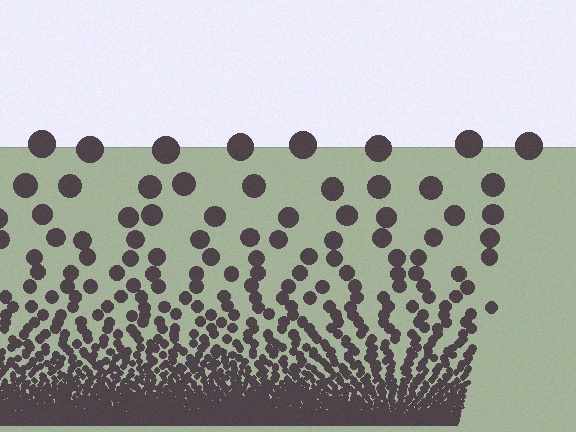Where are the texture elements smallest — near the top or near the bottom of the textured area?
Near the bottom.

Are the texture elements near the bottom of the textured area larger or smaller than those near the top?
Smaller. The gradient is inverted — elements near the bottom are smaller and denser.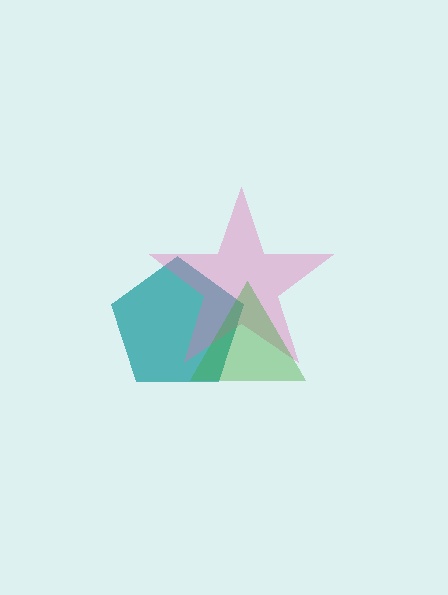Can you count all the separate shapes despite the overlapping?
Yes, there are 3 separate shapes.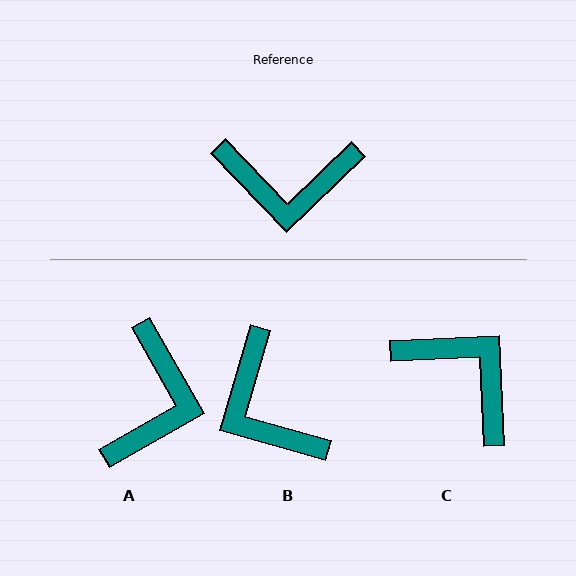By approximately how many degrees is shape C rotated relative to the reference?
Approximately 139 degrees counter-clockwise.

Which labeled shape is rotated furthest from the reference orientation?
C, about 139 degrees away.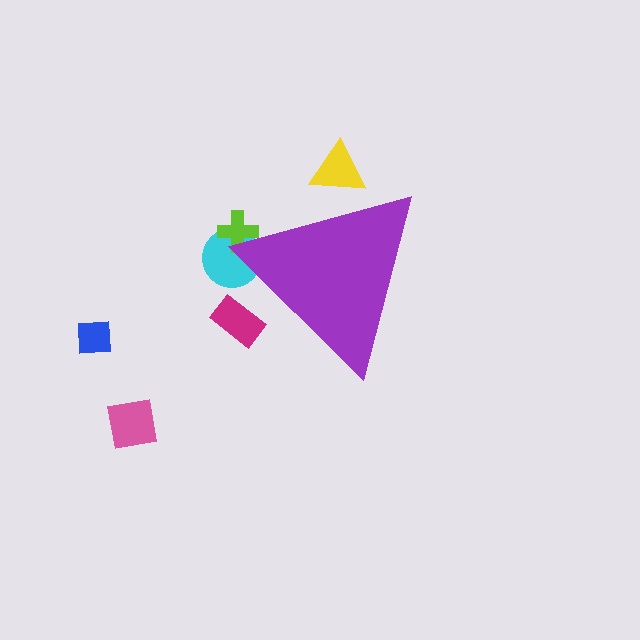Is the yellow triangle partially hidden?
Yes, the yellow triangle is partially hidden behind the purple triangle.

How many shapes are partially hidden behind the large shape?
4 shapes are partially hidden.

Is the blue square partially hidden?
No, the blue square is fully visible.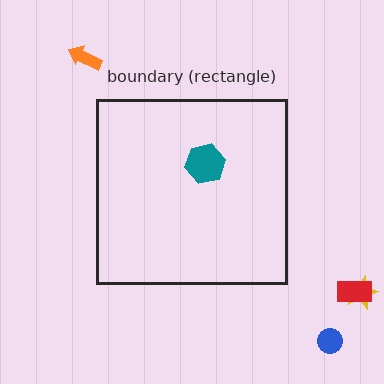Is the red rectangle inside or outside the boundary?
Outside.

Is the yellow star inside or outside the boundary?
Outside.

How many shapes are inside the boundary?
1 inside, 4 outside.